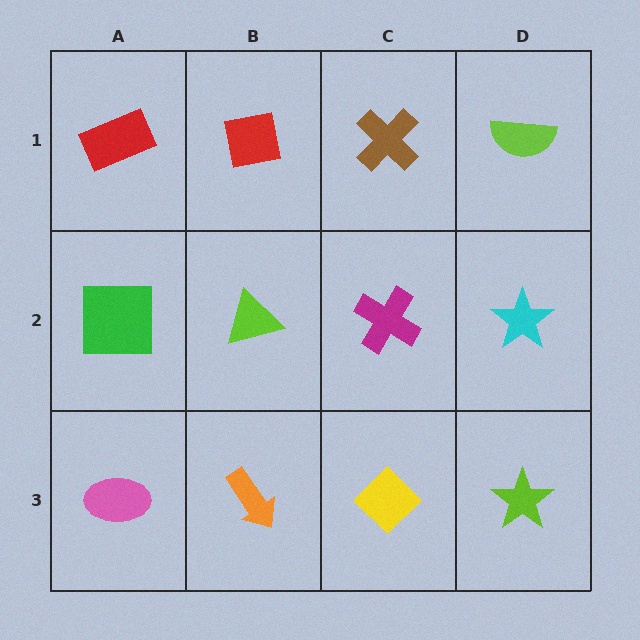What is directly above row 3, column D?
A cyan star.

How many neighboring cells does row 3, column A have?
2.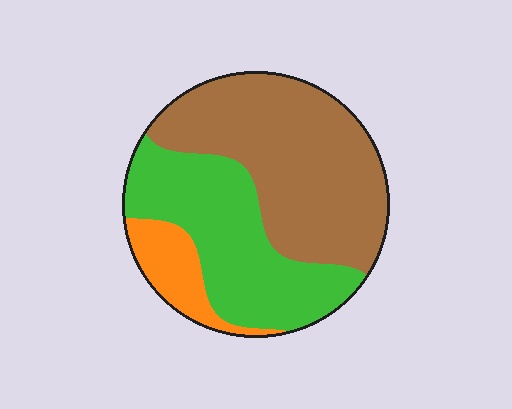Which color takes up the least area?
Orange, at roughly 10%.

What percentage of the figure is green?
Green covers roughly 40% of the figure.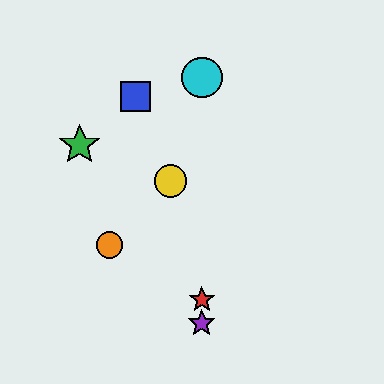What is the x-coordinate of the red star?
The red star is at x≈202.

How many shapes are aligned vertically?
3 shapes (the red star, the purple star, the cyan circle) are aligned vertically.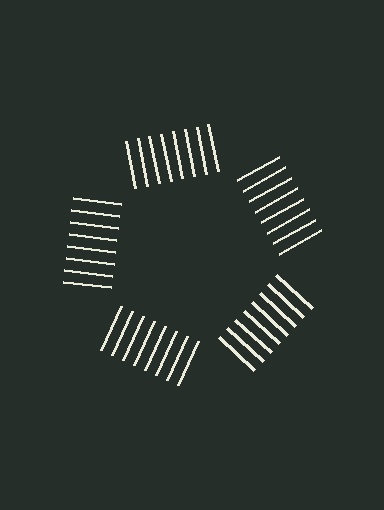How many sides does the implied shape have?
5 sides — the line-ends trace a pentagon.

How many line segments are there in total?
40 — 8 along each of the 5 edges.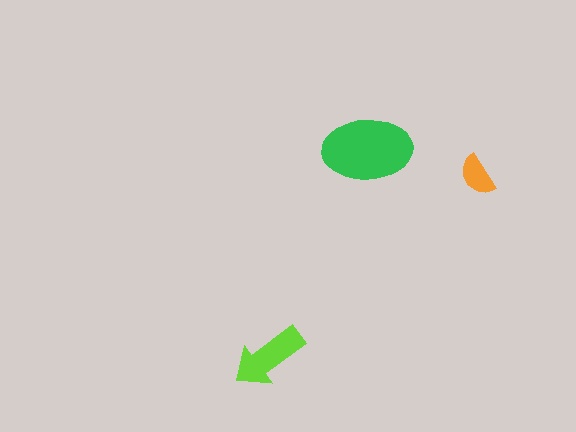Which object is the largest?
The green ellipse.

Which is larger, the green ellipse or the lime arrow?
The green ellipse.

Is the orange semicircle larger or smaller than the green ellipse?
Smaller.